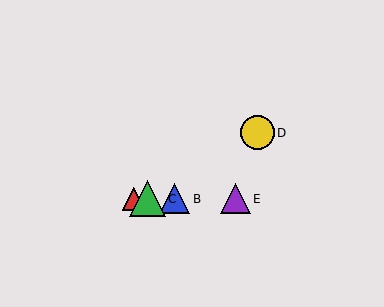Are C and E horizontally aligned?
Yes, both are at y≈199.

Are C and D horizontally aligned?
No, C is at y≈199 and D is at y≈133.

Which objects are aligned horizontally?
Objects A, B, C, E are aligned horizontally.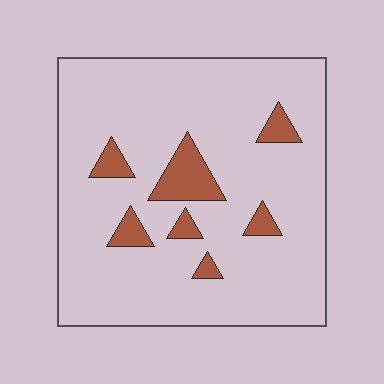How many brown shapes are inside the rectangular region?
7.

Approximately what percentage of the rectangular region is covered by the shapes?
Approximately 10%.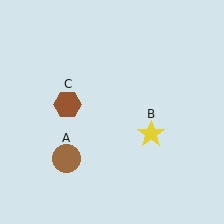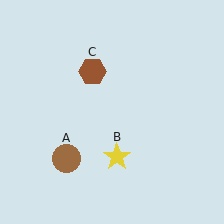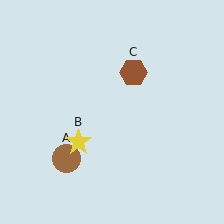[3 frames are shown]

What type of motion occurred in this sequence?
The yellow star (object B), brown hexagon (object C) rotated clockwise around the center of the scene.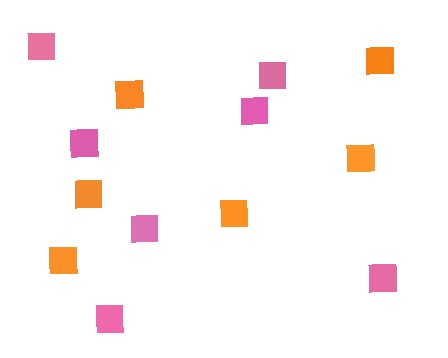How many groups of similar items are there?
There are 2 groups: one group of orange squares (6) and one group of pink squares (7).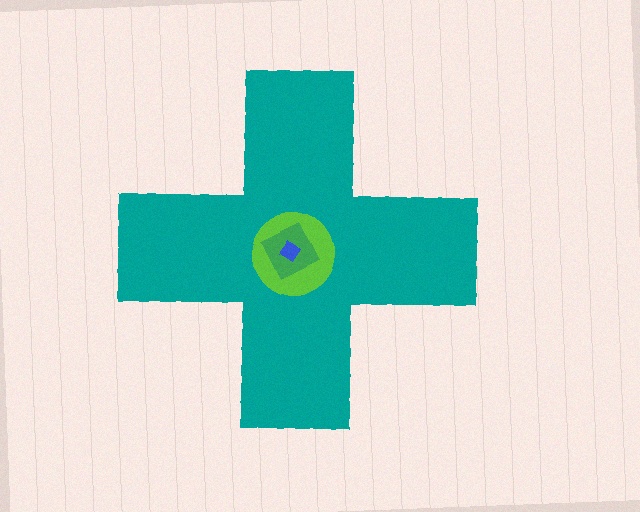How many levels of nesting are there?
4.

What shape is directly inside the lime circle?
The green diamond.